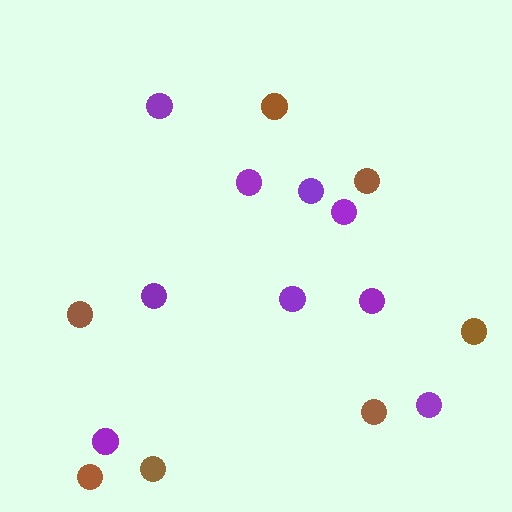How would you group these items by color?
There are 2 groups: one group of purple circles (9) and one group of brown circles (7).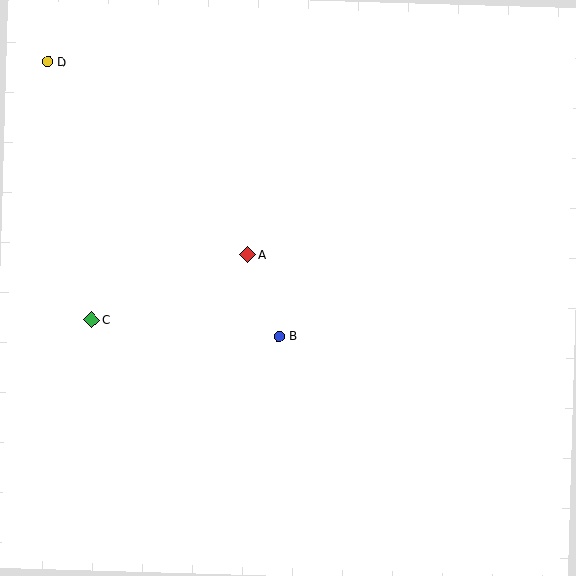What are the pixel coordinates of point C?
Point C is at (92, 320).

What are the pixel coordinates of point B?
Point B is at (279, 336).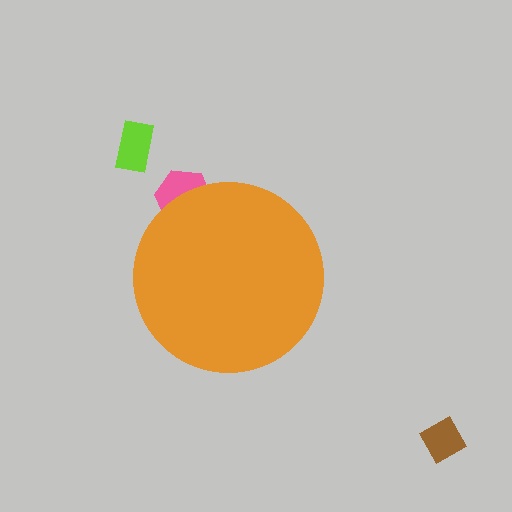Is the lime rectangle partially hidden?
No, the lime rectangle is fully visible.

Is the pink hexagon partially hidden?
Yes, the pink hexagon is partially hidden behind the orange circle.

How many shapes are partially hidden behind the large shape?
1 shape is partially hidden.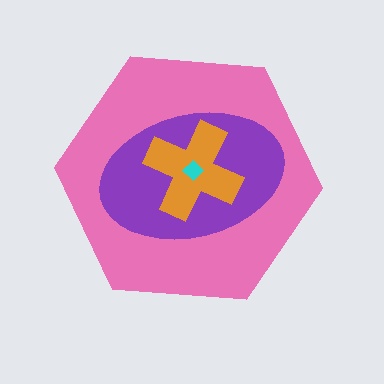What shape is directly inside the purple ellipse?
The orange cross.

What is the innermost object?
The cyan diamond.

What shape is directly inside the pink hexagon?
The purple ellipse.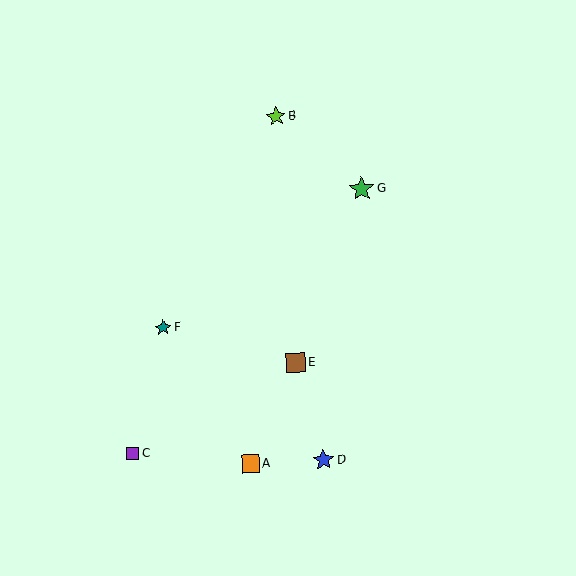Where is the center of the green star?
The center of the green star is at (362, 189).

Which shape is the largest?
The green star (labeled G) is the largest.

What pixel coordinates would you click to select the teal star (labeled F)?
Click at (163, 328) to select the teal star F.